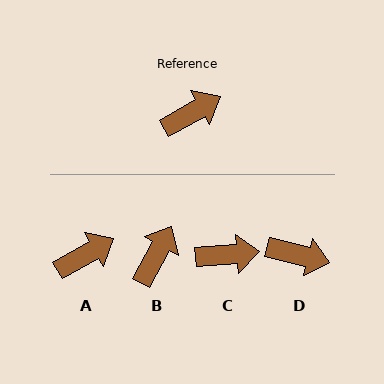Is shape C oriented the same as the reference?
No, it is off by about 25 degrees.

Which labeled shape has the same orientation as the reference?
A.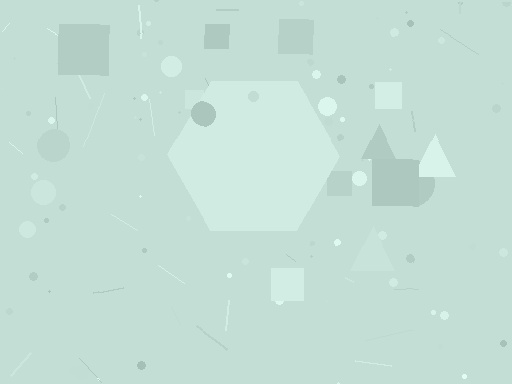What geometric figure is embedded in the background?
A hexagon is embedded in the background.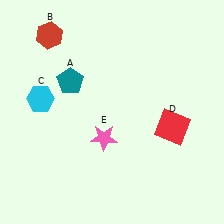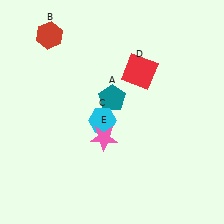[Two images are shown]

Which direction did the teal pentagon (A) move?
The teal pentagon (A) moved right.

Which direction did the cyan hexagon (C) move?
The cyan hexagon (C) moved right.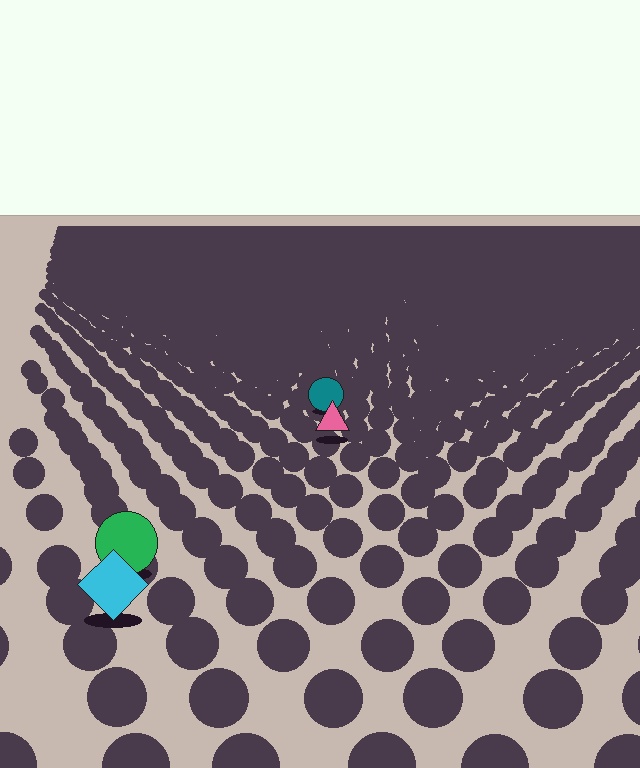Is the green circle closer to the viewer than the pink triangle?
Yes. The green circle is closer — you can tell from the texture gradient: the ground texture is coarser near it.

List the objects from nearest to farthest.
From nearest to farthest: the cyan diamond, the green circle, the pink triangle, the teal circle.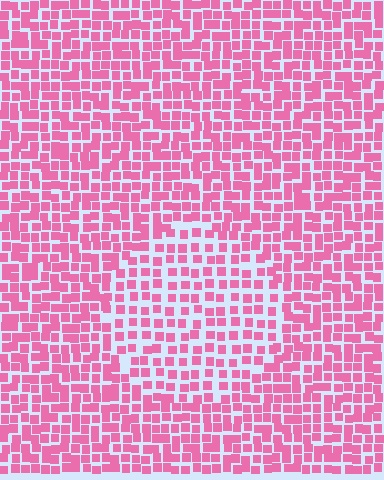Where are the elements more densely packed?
The elements are more densely packed outside the circle boundary.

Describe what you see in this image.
The image contains small pink elements arranged at two different densities. A circle-shaped region is visible where the elements are less densely packed than the surrounding area.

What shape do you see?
I see a circle.